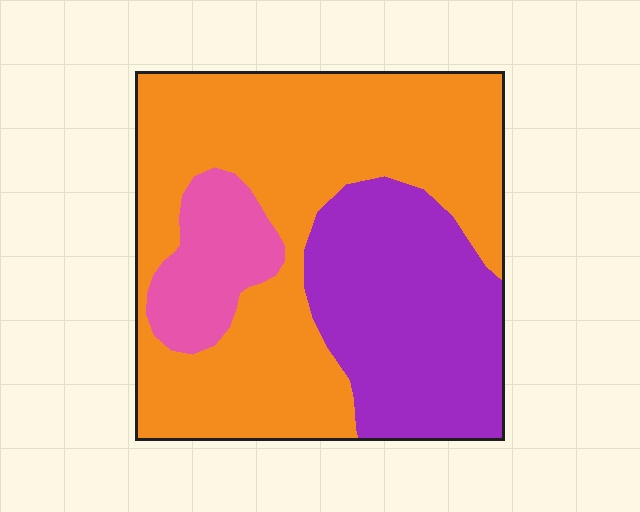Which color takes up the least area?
Pink, at roughly 10%.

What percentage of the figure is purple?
Purple takes up between a quarter and a half of the figure.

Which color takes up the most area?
Orange, at roughly 60%.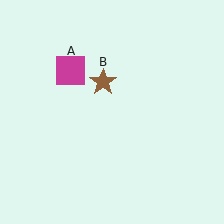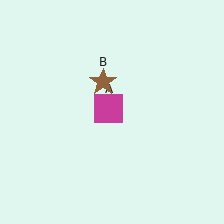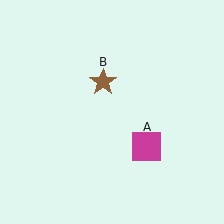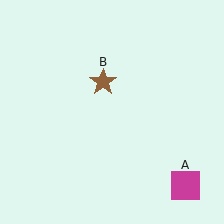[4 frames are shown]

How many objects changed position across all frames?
1 object changed position: magenta square (object A).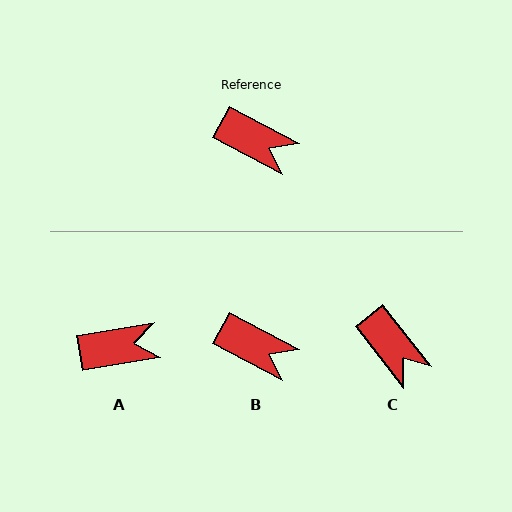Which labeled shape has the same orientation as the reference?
B.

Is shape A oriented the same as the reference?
No, it is off by about 38 degrees.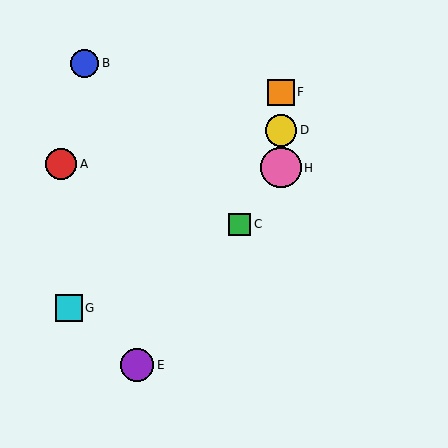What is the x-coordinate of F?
Object F is at x≈281.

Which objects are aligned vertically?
Objects D, F, H are aligned vertically.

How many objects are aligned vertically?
3 objects (D, F, H) are aligned vertically.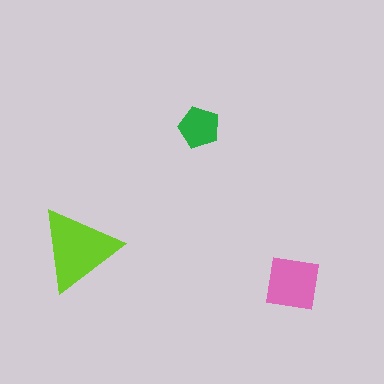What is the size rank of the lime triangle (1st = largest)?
1st.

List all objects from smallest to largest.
The green pentagon, the pink square, the lime triangle.